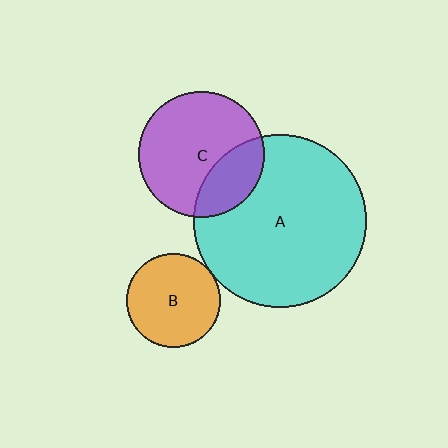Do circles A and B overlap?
Yes.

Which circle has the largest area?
Circle A (cyan).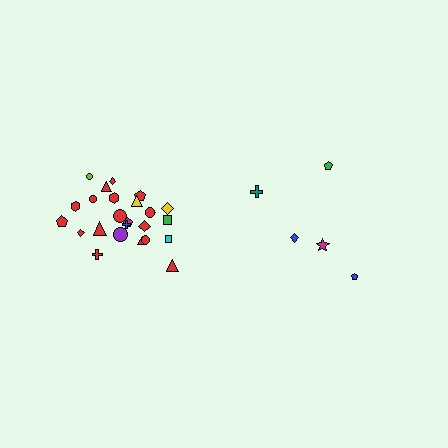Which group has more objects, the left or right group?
The left group.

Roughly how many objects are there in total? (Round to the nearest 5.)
Roughly 30 objects in total.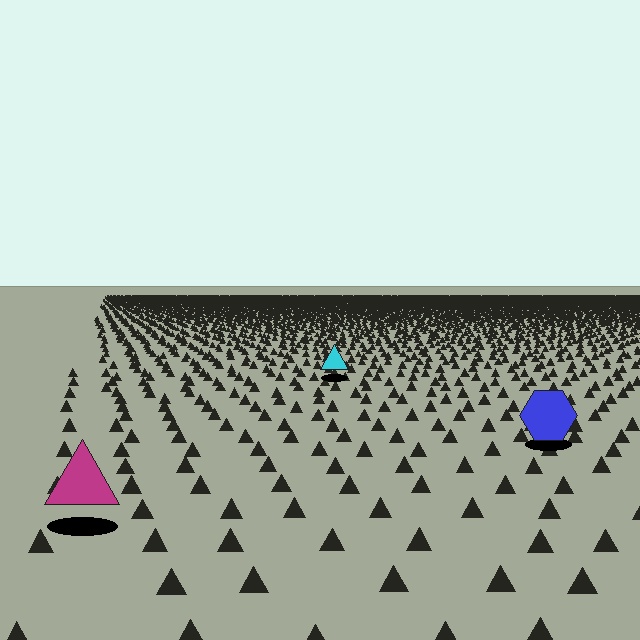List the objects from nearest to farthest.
From nearest to farthest: the magenta triangle, the blue hexagon, the cyan triangle.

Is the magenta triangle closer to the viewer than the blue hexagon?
Yes. The magenta triangle is closer — you can tell from the texture gradient: the ground texture is coarser near it.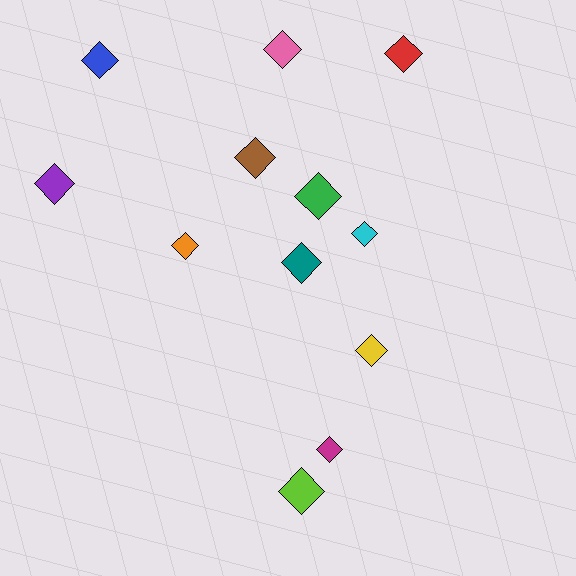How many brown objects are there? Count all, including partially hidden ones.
There is 1 brown object.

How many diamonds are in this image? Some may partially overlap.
There are 12 diamonds.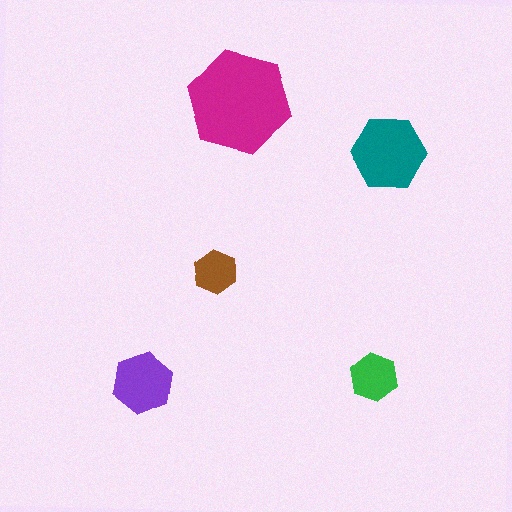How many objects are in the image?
There are 5 objects in the image.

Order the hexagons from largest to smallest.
the magenta one, the teal one, the purple one, the green one, the brown one.